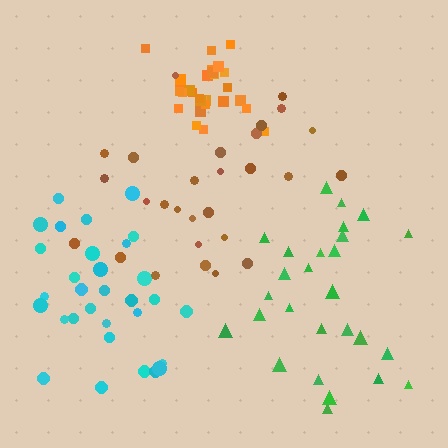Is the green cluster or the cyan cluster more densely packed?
Cyan.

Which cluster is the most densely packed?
Orange.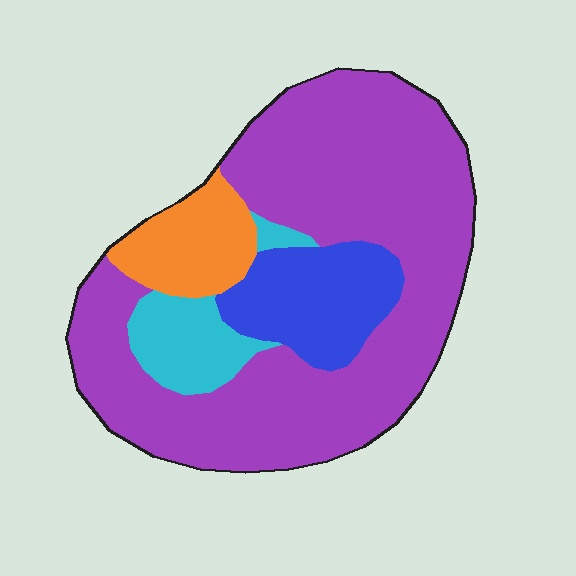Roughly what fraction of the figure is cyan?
Cyan covers around 10% of the figure.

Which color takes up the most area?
Purple, at roughly 65%.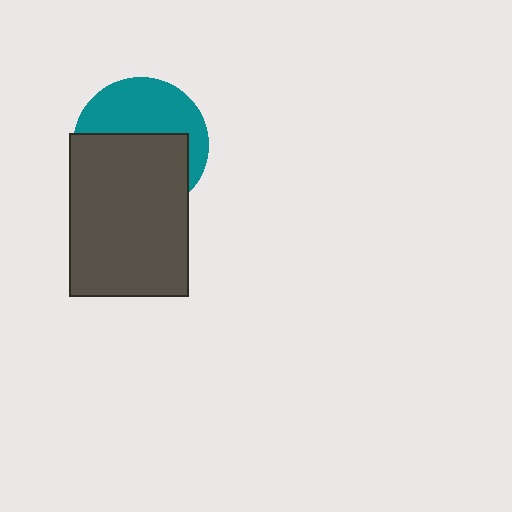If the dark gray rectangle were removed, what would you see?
You would see the complete teal circle.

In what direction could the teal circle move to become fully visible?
The teal circle could move up. That would shift it out from behind the dark gray rectangle entirely.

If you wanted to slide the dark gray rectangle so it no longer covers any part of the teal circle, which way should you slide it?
Slide it down — that is the most direct way to separate the two shapes.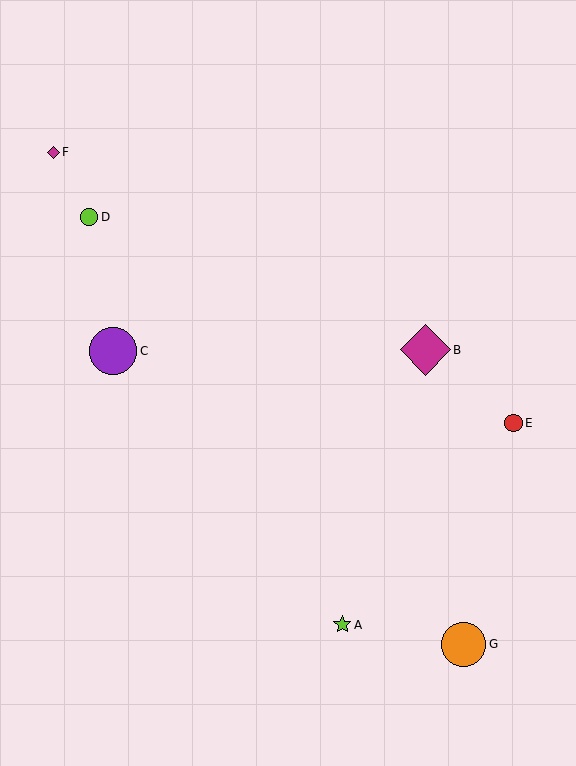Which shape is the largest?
The magenta diamond (labeled B) is the largest.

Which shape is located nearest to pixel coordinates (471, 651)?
The orange circle (labeled G) at (463, 645) is nearest to that location.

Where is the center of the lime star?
The center of the lime star is at (342, 625).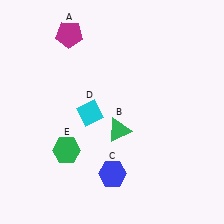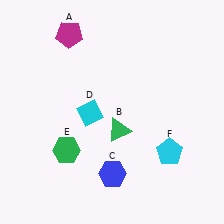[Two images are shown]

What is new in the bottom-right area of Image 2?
A cyan pentagon (F) was added in the bottom-right area of Image 2.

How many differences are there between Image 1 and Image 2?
There is 1 difference between the two images.